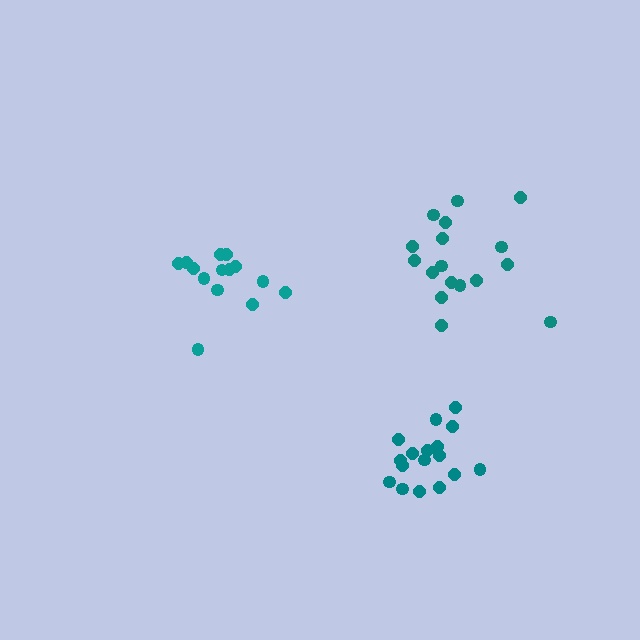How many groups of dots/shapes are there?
There are 3 groups.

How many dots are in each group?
Group 1: 17 dots, Group 2: 17 dots, Group 3: 14 dots (48 total).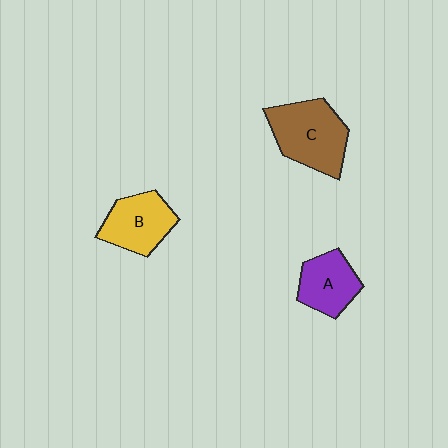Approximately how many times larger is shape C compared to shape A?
Approximately 1.5 times.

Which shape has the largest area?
Shape C (brown).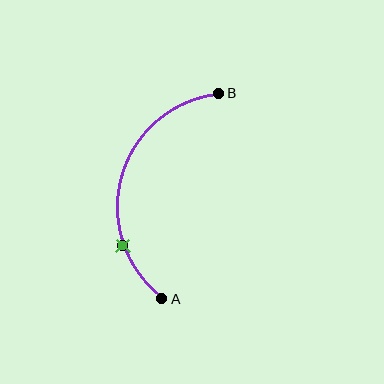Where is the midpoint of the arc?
The arc midpoint is the point on the curve farthest from the straight line joining A and B. It sits to the left of that line.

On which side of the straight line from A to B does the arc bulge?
The arc bulges to the left of the straight line connecting A and B.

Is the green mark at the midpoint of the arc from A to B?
No. The green mark lies on the arc but is closer to endpoint A. The arc midpoint would be at the point on the curve equidistant along the arc from both A and B.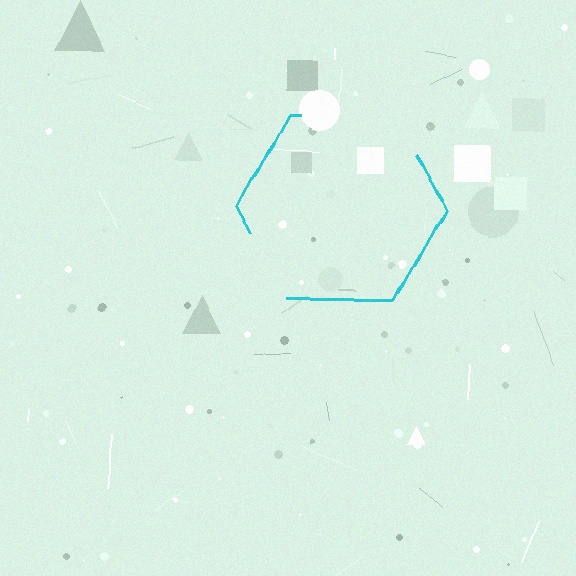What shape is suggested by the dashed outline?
The dashed outline suggests a hexagon.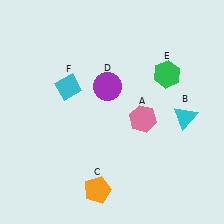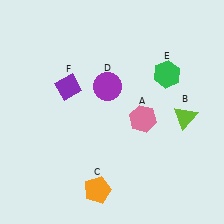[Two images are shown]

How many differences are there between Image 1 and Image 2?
There are 2 differences between the two images.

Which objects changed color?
B changed from cyan to lime. F changed from cyan to purple.